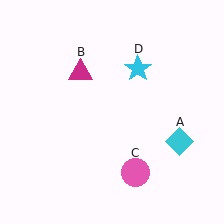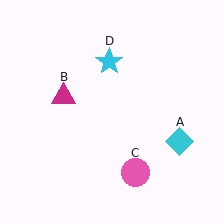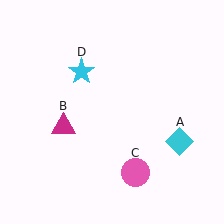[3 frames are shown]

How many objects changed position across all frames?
2 objects changed position: magenta triangle (object B), cyan star (object D).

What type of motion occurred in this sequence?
The magenta triangle (object B), cyan star (object D) rotated counterclockwise around the center of the scene.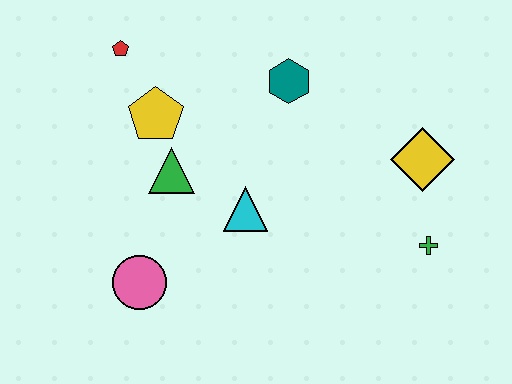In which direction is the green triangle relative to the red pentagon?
The green triangle is below the red pentagon.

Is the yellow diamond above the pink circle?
Yes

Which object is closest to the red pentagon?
The yellow pentagon is closest to the red pentagon.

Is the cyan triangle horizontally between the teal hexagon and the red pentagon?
Yes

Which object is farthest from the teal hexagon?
The pink circle is farthest from the teal hexagon.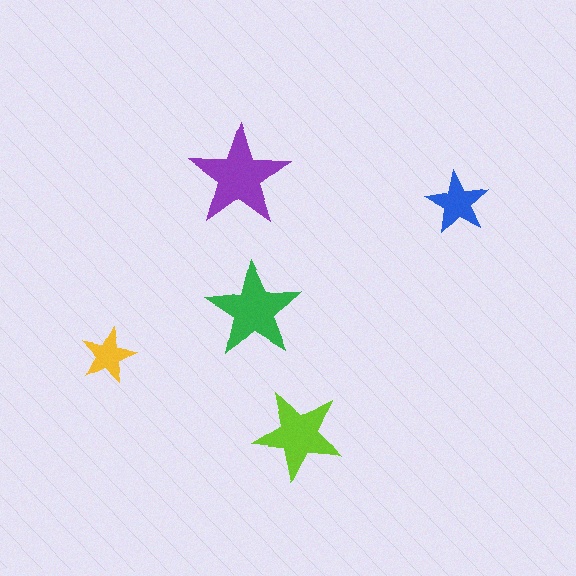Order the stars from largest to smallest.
the purple one, the green one, the lime one, the blue one, the yellow one.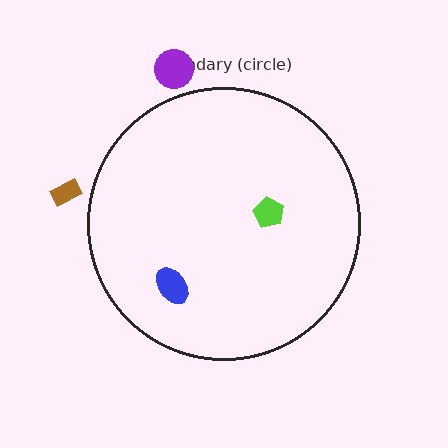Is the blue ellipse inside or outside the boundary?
Inside.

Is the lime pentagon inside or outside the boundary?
Inside.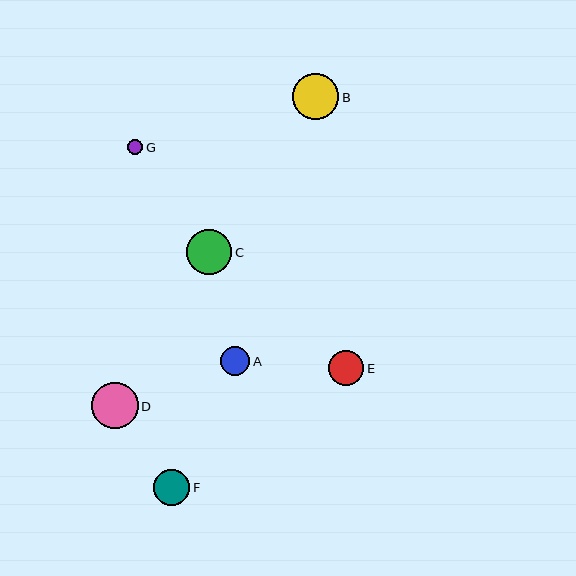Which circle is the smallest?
Circle G is the smallest with a size of approximately 16 pixels.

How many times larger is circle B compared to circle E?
Circle B is approximately 1.3 times the size of circle E.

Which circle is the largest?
Circle D is the largest with a size of approximately 46 pixels.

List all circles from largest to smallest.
From largest to smallest: D, B, C, F, E, A, G.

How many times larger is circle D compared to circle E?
Circle D is approximately 1.3 times the size of circle E.